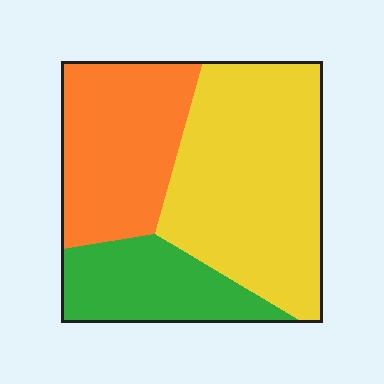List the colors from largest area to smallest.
From largest to smallest: yellow, orange, green.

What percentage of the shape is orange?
Orange covers roughly 30% of the shape.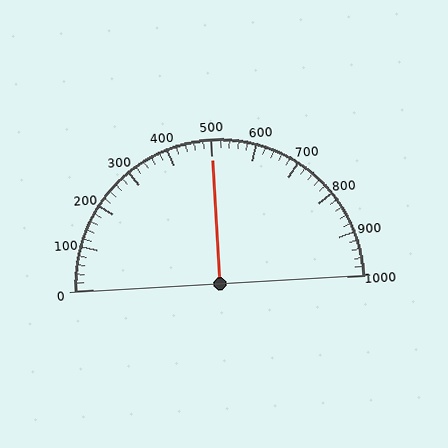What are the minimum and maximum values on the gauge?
The gauge ranges from 0 to 1000.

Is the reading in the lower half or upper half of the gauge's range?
The reading is in the upper half of the range (0 to 1000).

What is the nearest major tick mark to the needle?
The nearest major tick mark is 500.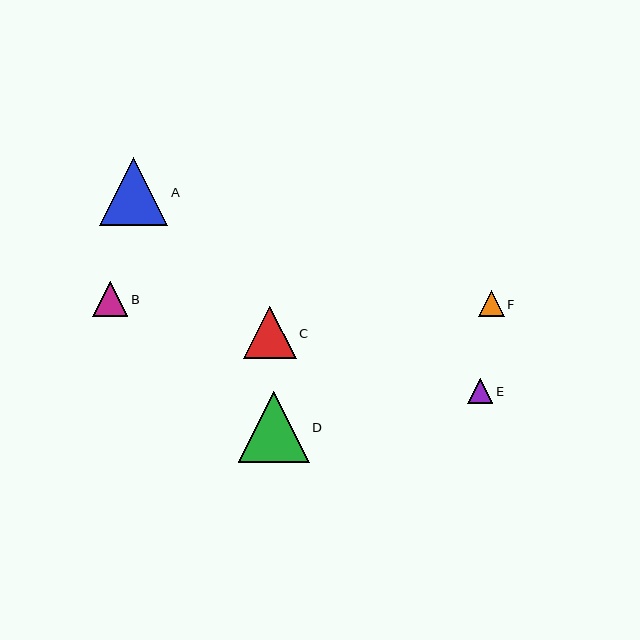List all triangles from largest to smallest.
From largest to smallest: D, A, C, B, F, E.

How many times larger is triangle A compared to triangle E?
Triangle A is approximately 2.7 times the size of triangle E.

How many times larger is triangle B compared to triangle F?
Triangle B is approximately 1.3 times the size of triangle F.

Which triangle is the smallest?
Triangle E is the smallest with a size of approximately 25 pixels.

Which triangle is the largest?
Triangle D is the largest with a size of approximately 70 pixels.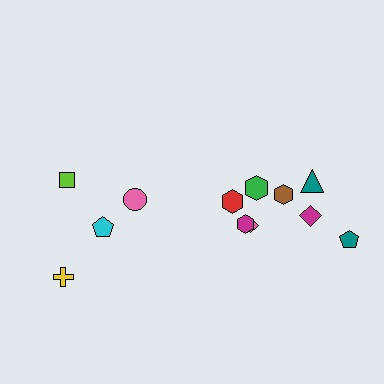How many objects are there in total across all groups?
There are 12 objects.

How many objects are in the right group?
There are 8 objects.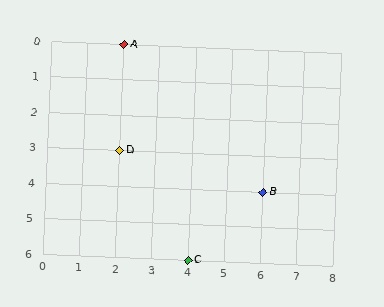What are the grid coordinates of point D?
Point D is at grid coordinates (2, 3).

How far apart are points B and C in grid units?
Points B and C are 2 columns and 2 rows apart (about 2.8 grid units diagonally).